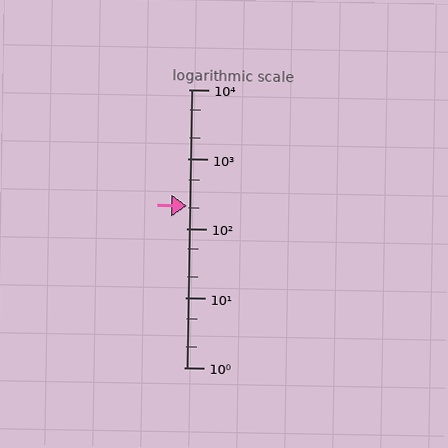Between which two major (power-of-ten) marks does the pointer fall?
The pointer is between 100 and 1000.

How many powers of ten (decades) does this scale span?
The scale spans 4 decades, from 1 to 10000.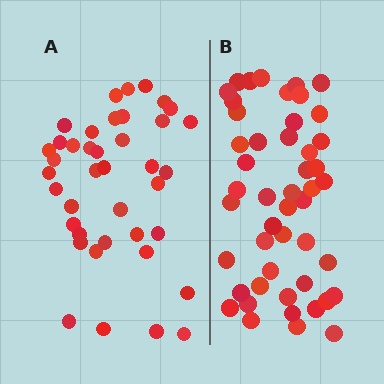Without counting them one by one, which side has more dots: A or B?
Region B (the right region) has more dots.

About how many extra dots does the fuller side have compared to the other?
Region B has roughly 8 or so more dots than region A.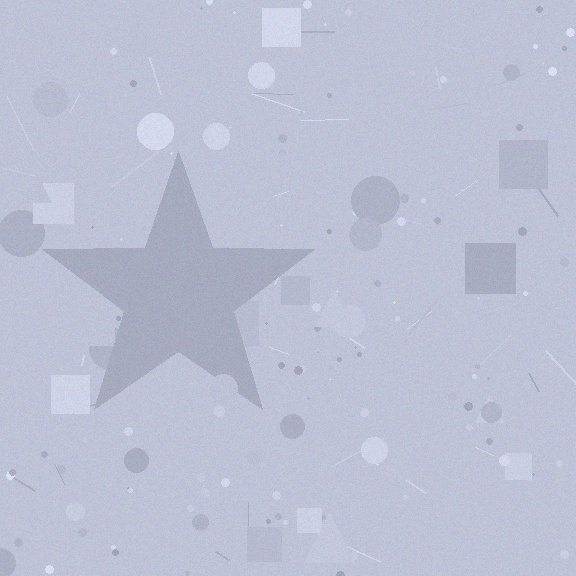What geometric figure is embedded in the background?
A star is embedded in the background.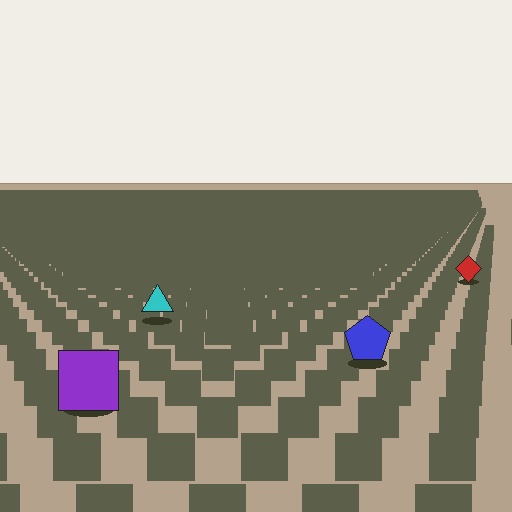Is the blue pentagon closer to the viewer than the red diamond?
Yes. The blue pentagon is closer — you can tell from the texture gradient: the ground texture is coarser near it.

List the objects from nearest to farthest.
From nearest to farthest: the purple square, the blue pentagon, the cyan triangle, the red diamond.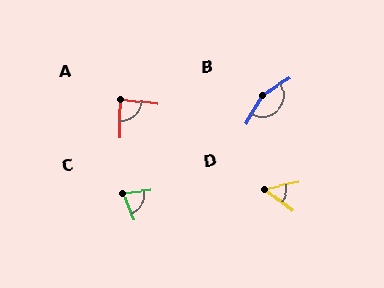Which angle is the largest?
B, at approximately 150 degrees.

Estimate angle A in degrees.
Approximately 84 degrees.